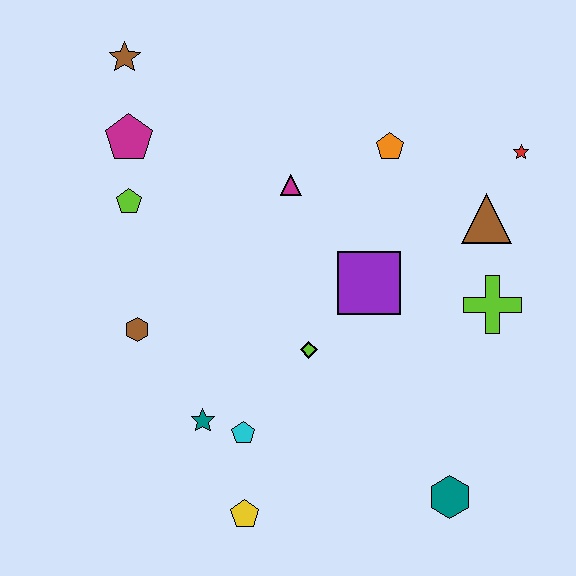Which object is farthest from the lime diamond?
The brown star is farthest from the lime diamond.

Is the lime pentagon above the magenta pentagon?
No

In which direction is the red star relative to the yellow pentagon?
The red star is above the yellow pentagon.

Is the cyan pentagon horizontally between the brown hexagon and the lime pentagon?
No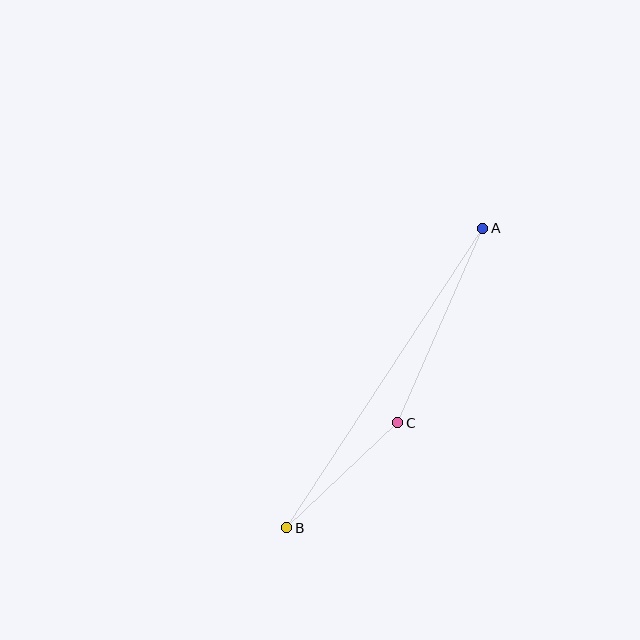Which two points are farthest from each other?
Points A and B are farthest from each other.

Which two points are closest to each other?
Points B and C are closest to each other.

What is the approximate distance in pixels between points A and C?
The distance between A and C is approximately 212 pixels.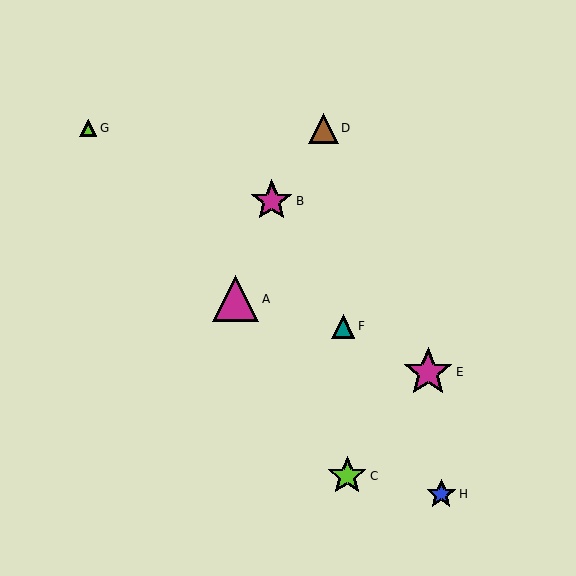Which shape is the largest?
The magenta star (labeled E) is the largest.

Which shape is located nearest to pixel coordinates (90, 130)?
The lime triangle (labeled G) at (88, 128) is nearest to that location.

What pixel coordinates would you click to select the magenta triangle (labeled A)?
Click at (236, 299) to select the magenta triangle A.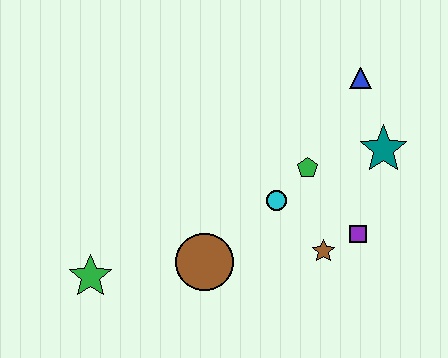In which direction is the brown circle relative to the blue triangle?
The brown circle is below the blue triangle.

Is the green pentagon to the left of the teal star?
Yes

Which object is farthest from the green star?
The blue triangle is farthest from the green star.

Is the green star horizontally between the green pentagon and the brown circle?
No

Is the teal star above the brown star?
Yes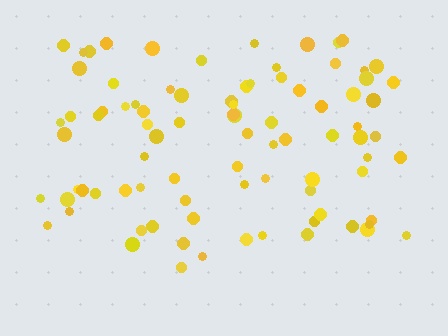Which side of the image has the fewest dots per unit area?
The bottom.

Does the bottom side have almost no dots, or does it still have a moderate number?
Still a moderate number, just noticeably fewer than the top.